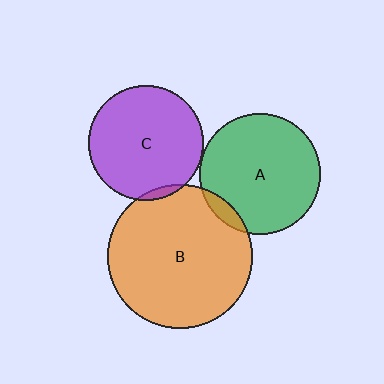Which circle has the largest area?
Circle B (orange).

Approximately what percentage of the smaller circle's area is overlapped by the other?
Approximately 5%.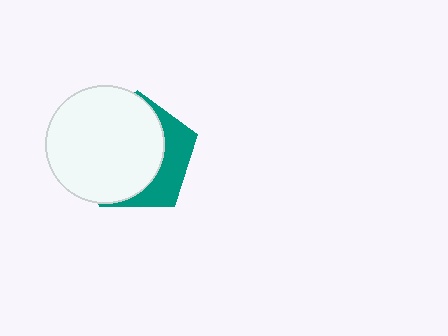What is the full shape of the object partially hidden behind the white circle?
The partially hidden object is a teal pentagon.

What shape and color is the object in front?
The object in front is a white circle.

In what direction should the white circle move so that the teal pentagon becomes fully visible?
The white circle should move left. That is the shortest direction to clear the overlap and leave the teal pentagon fully visible.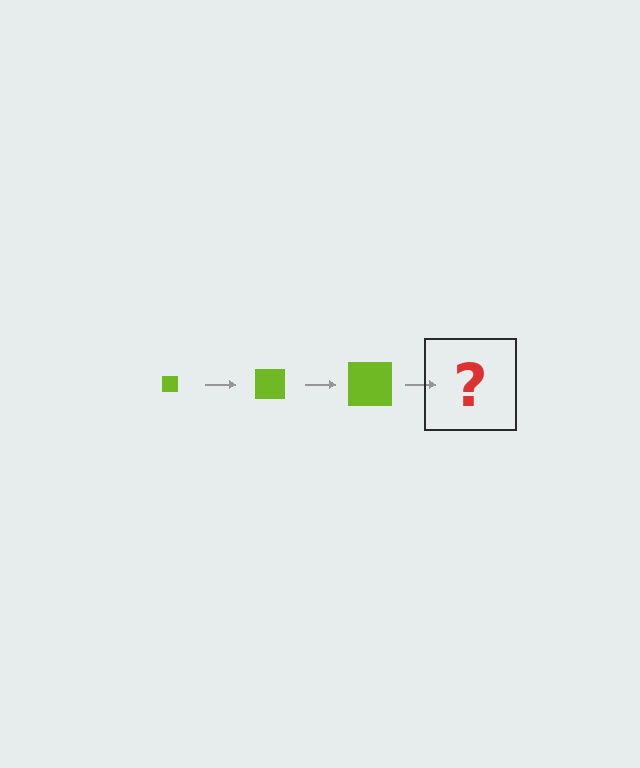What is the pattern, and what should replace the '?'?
The pattern is that the square gets progressively larger each step. The '?' should be a lime square, larger than the previous one.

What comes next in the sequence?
The next element should be a lime square, larger than the previous one.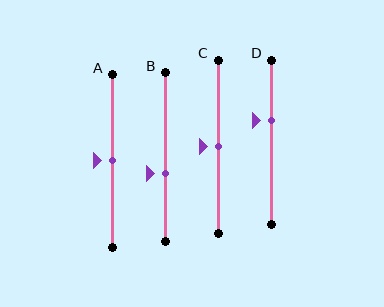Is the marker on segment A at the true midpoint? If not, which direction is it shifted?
Yes, the marker on segment A is at the true midpoint.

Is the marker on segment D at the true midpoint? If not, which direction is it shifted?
No, the marker on segment D is shifted upward by about 13% of the segment length.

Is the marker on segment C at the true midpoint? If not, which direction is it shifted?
Yes, the marker on segment C is at the true midpoint.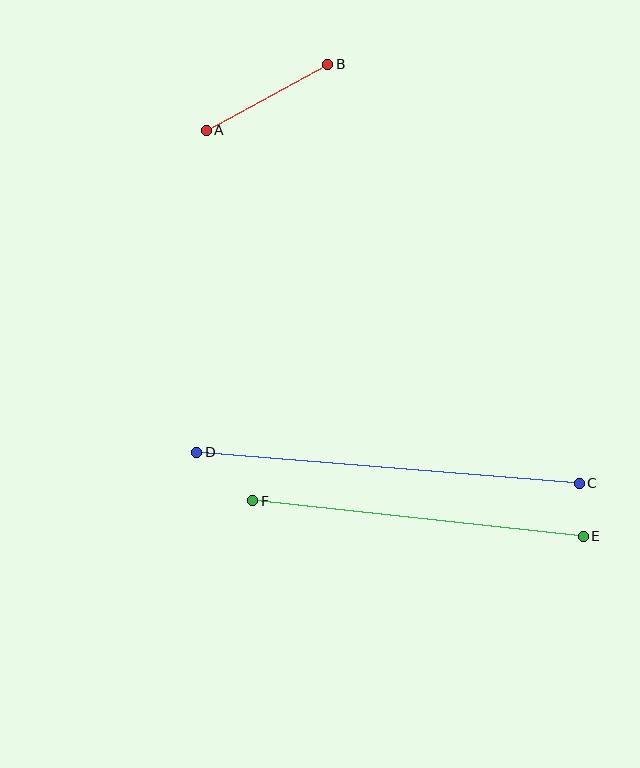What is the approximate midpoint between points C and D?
The midpoint is at approximately (388, 468) pixels.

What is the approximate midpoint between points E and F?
The midpoint is at approximately (418, 518) pixels.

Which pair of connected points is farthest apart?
Points C and D are farthest apart.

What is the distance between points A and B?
The distance is approximately 138 pixels.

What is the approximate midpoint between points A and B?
The midpoint is at approximately (267, 97) pixels.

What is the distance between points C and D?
The distance is approximately 384 pixels.